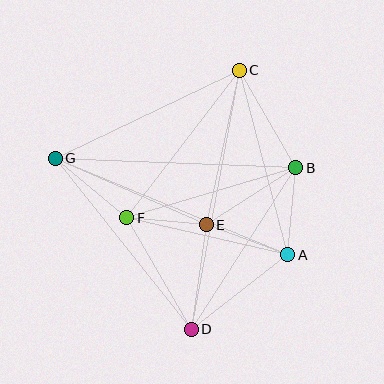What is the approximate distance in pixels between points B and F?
The distance between B and F is approximately 176 pixels.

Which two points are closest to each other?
Points E and F are closest to each other.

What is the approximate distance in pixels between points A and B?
The distance between A and B is approximately 87 pixels.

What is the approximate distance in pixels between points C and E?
The distance between C and E is approximately 158 pixels.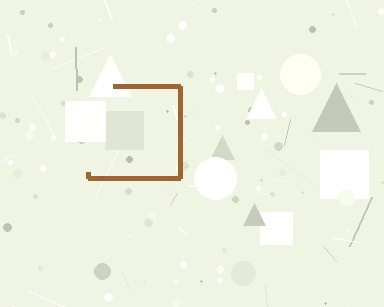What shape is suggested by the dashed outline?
The dashed outline suggests a square.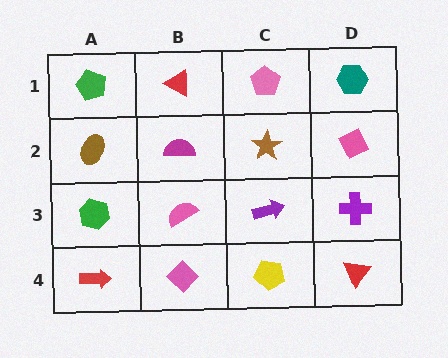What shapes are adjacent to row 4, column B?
A pink semicircle (row 3, column B), a red arrow (row 4, column A), a yellow pentagon (row 4, column C).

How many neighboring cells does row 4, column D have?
2.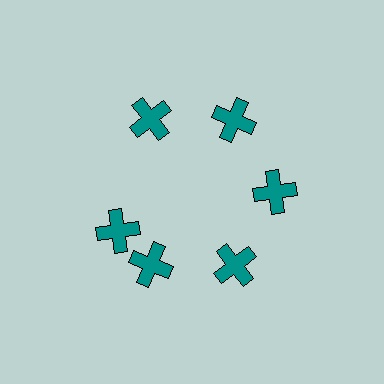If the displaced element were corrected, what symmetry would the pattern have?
It would have 6-fold rotational symmetry — the pattern would map onto itself every 60 degrees.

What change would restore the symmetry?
The symmetry would be restored by rotating it back into even spacing with its neighbors so that all 6 crosses sit at equal angles and equal distance from the center.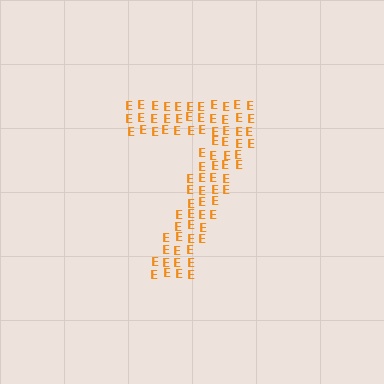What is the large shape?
The large shape is the digit 7.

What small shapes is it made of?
It is made of small letter E's.